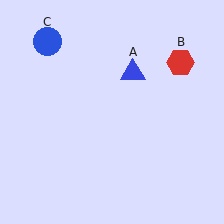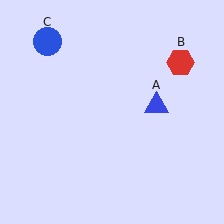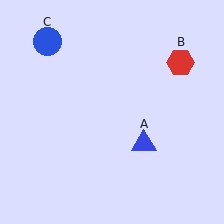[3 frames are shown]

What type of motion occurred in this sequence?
The blue triangle (object A) rotated clockwise around the center of the scene.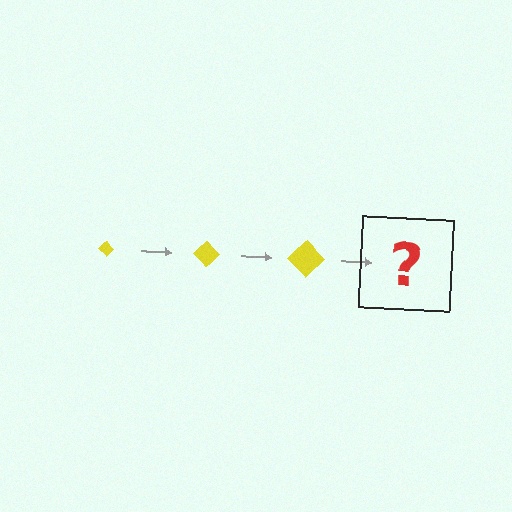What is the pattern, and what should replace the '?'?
The pattern is that the diamond gets progressively larger each step. The '?' should be a yellow diamond, larger than the previous one.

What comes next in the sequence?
The next element should be a yellow diamond, larger than the previous one.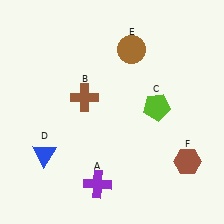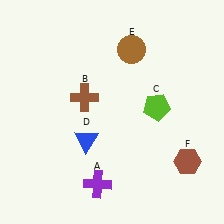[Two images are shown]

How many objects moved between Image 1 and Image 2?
1 object moved between the two images.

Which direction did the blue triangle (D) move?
The blue triangle (D) moved right.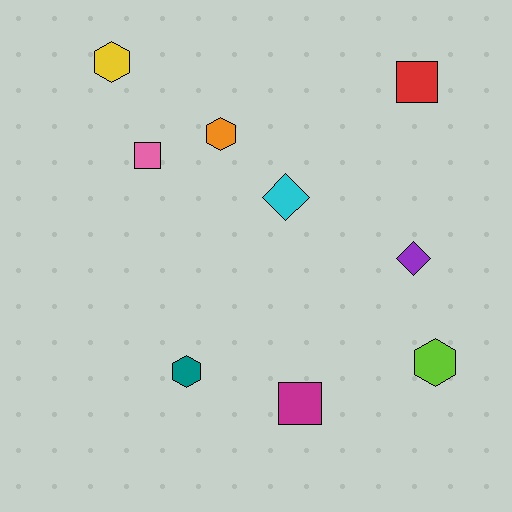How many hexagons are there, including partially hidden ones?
There are 4 hexagons.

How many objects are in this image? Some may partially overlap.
There are 9 objects.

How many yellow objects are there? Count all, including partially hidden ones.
There is 1 yellow object.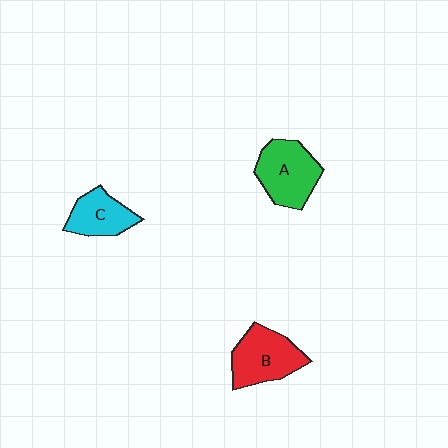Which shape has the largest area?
Shape A (green).